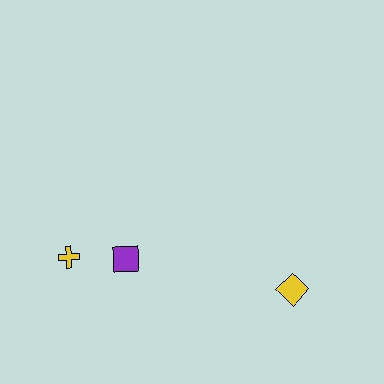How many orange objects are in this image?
There are no orange objects.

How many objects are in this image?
There are 3 objects.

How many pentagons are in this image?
There are no pentagons.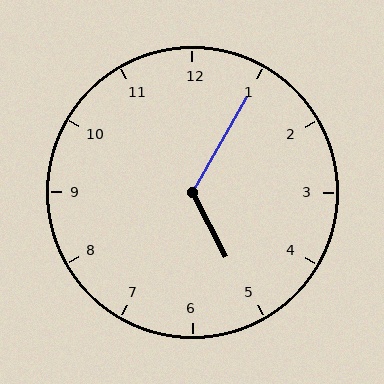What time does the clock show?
5:05.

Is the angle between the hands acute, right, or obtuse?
It is obtuse.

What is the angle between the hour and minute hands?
Approximately 122 degrees.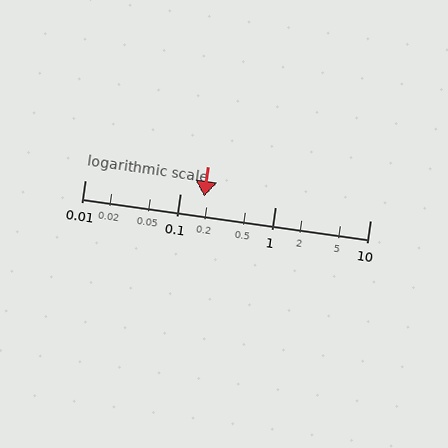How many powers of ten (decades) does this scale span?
The scale spans 3 decades, from 0.01 to 10.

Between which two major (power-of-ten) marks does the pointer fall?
The pointer is between 0.1 and 1.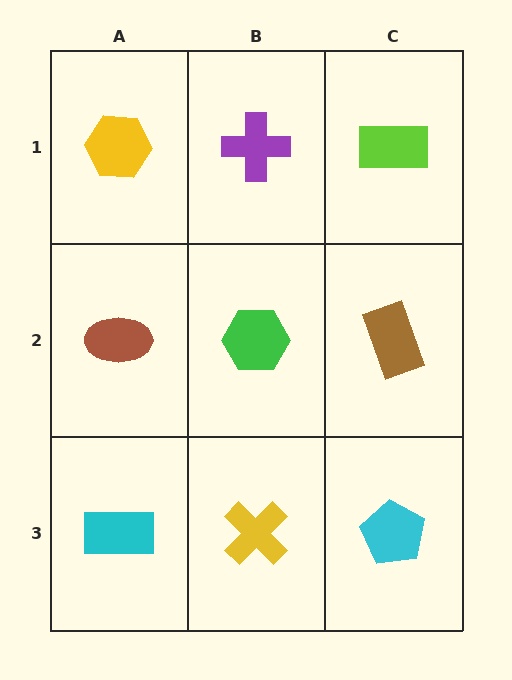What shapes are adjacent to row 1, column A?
A brown ellipse (row 2, column A), a purple cross (row 1, column B).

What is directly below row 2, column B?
A yellow cross.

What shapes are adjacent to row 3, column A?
A brown ellipse (row 2, column A), a yellow cross (row 3, column B).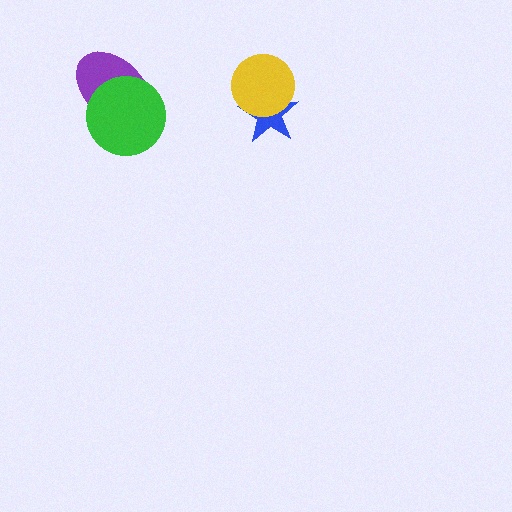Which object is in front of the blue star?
The yellow circle is in front of the blue star.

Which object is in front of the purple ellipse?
The green circle is in front of the purple ellipse.